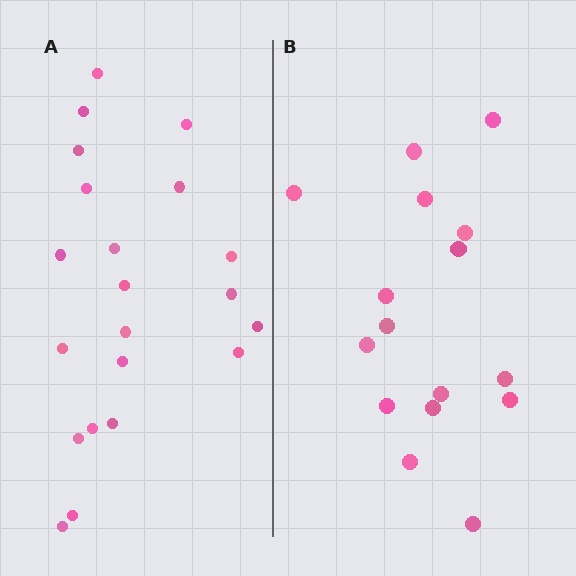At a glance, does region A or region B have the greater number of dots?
Region A (the left region) has more dots.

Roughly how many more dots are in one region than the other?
Region A has about 5 more dots than region B.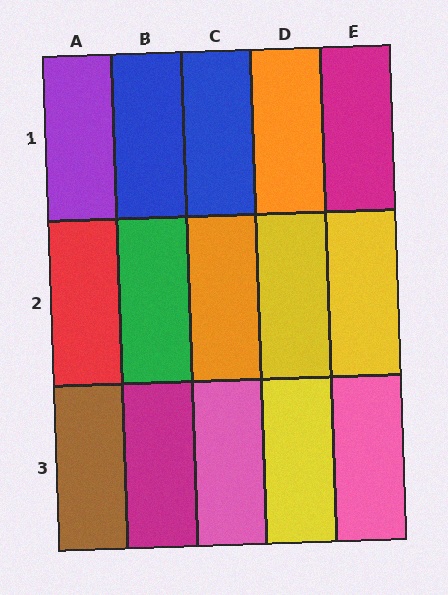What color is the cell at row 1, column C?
Blue.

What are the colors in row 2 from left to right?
Red, green, orange, yellow, yellow.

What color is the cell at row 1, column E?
Magenta.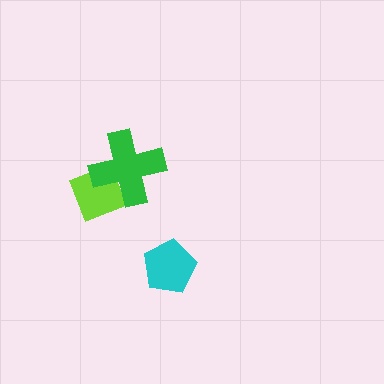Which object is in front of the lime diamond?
The green cross is in front of the lime diamond.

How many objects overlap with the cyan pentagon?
0 objects overlap with the cyan pentagon.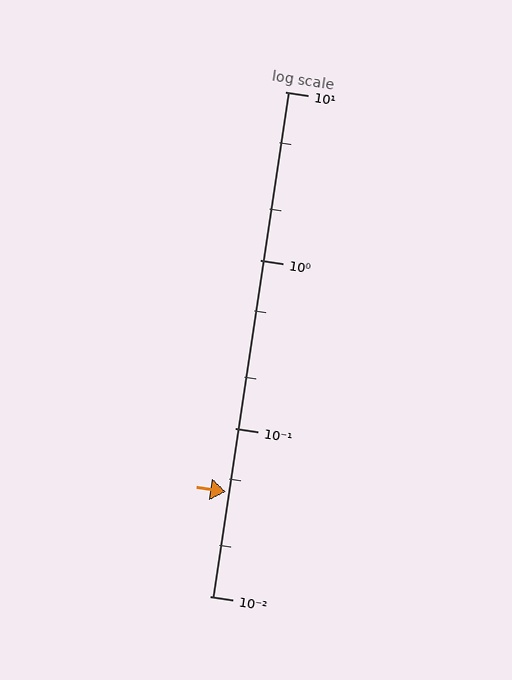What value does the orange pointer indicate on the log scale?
The pointer indicates approximately 0.042.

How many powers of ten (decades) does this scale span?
The scale spans 3 decades, from 0.01 to 10.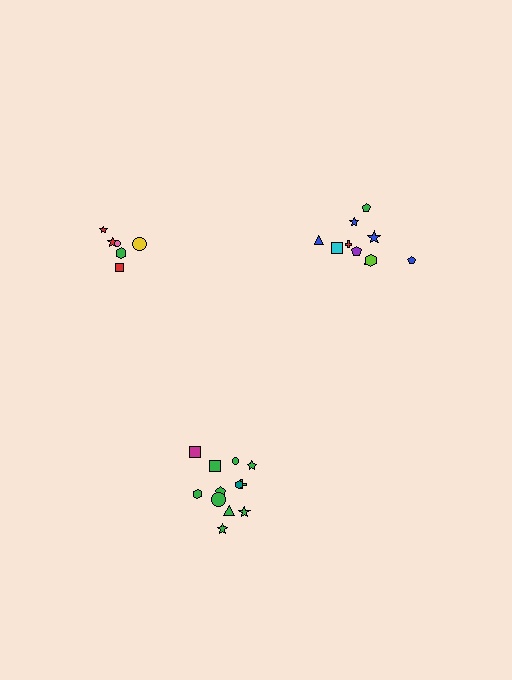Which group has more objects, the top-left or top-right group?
The top-right group.